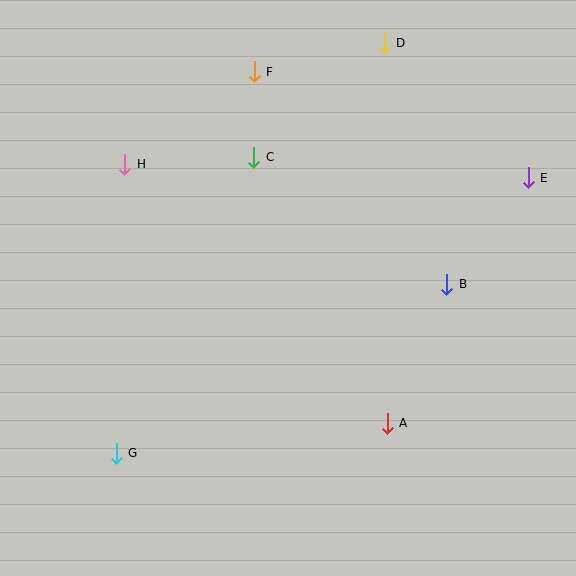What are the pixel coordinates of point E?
Point E is at (528, 178).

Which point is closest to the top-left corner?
Point H is closest to the top-left corner.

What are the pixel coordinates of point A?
Point A is at (387, 423).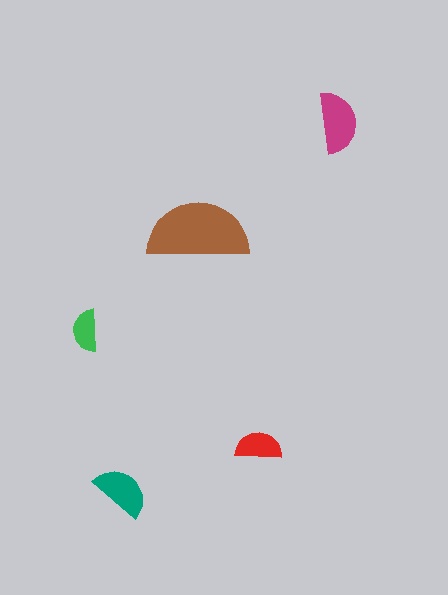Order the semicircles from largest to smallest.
the brown one, the magenta one, the teal one, the red one, the green one.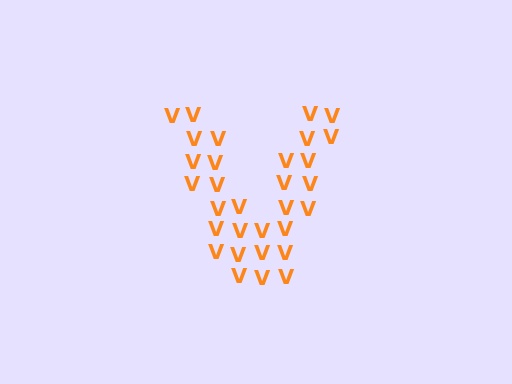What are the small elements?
The small elements are letter V's.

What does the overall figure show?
The overall figure shows the letter V.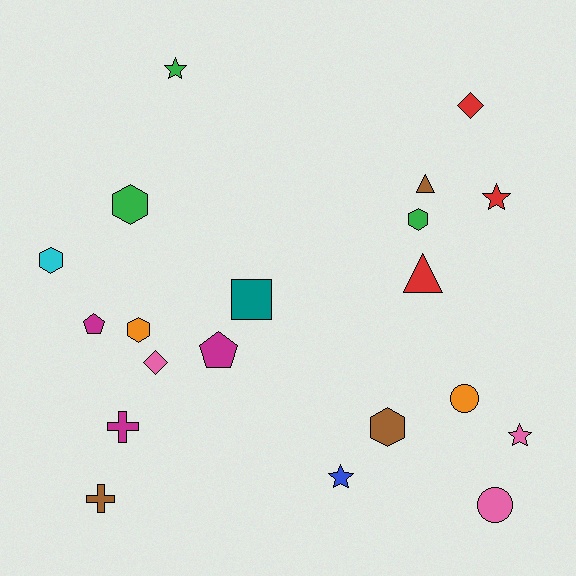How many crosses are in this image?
There are 2 crosses.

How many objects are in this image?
There are 20 objects.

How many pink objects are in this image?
There are 3 pink objects.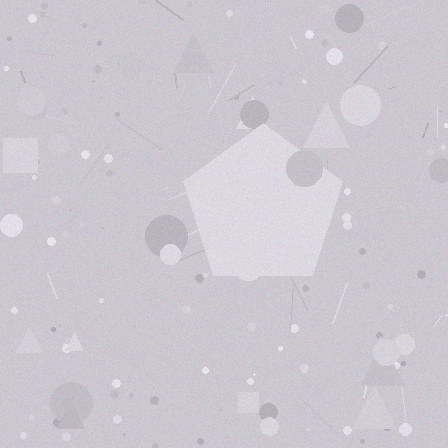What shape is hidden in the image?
A pentagon is hidden in the image.